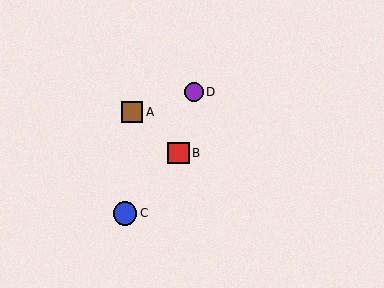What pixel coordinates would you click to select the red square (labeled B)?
Click at (179, 153) to select the red square B.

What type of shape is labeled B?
Shape B is a red square.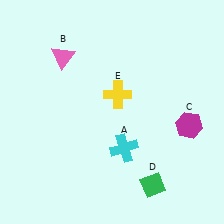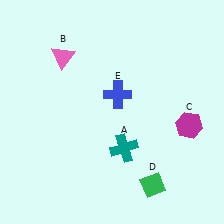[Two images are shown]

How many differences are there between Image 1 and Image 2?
There are 2 differences between the two images.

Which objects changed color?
A changed from cyan to teal. E changed from yellow to blue.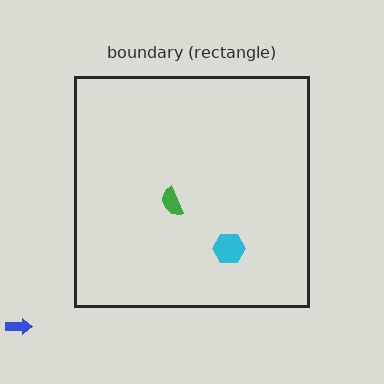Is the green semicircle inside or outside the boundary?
Inside.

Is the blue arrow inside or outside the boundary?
Outside.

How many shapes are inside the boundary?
2 inside, 1 outside.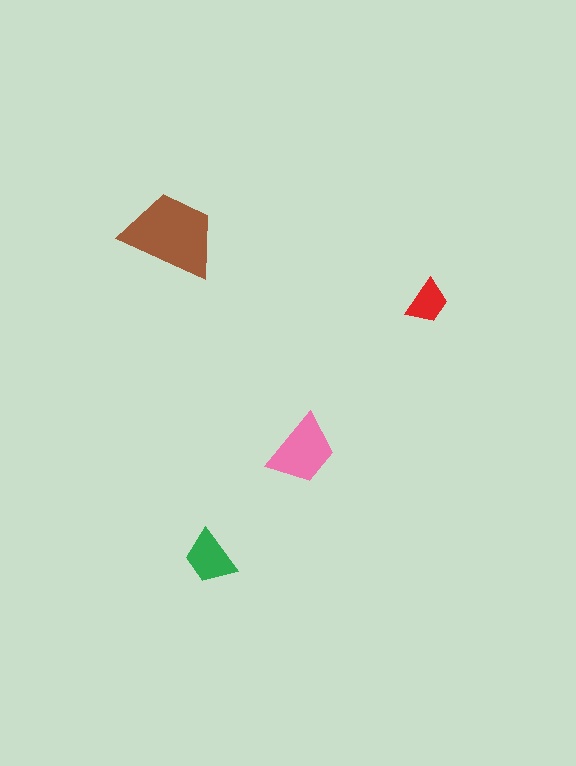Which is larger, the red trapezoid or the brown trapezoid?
The brown one.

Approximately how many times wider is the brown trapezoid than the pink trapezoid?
About 1.5 times wider.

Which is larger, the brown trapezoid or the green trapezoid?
The brown one.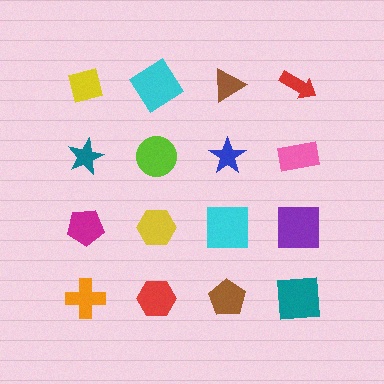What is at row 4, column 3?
A brown pentagon.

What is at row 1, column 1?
A yellow diamond.